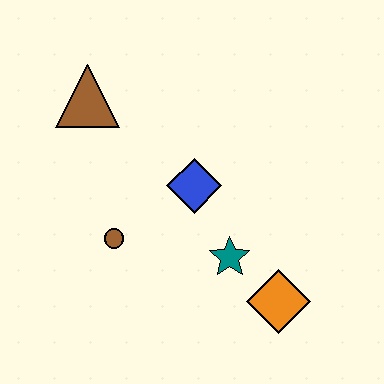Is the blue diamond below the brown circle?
No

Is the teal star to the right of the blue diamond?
Yes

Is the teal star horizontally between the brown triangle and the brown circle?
No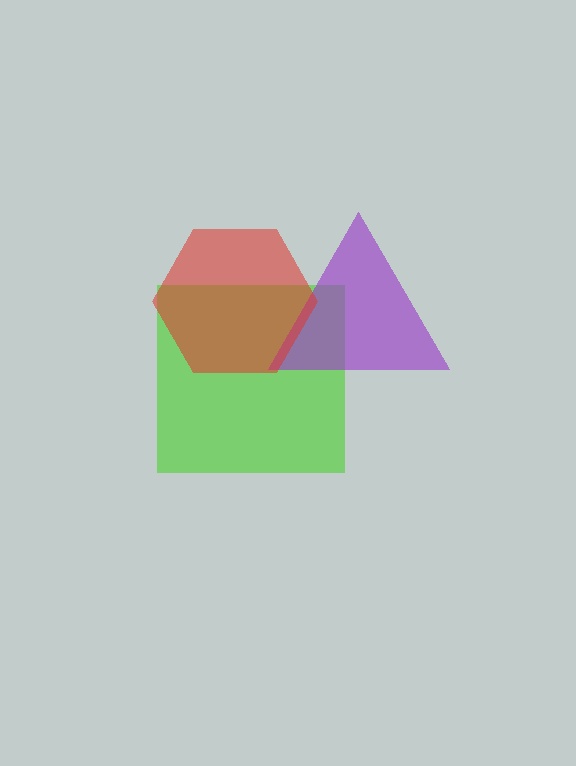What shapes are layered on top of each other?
The layered shapes are: a lime square, a purple triangle, a red hexagon.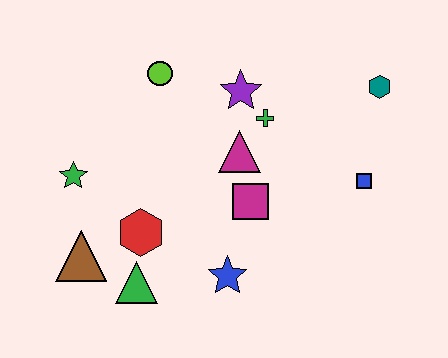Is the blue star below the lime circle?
Yes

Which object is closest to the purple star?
The green cross is closest to the purple star.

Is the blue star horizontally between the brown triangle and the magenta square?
Yes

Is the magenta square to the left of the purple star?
No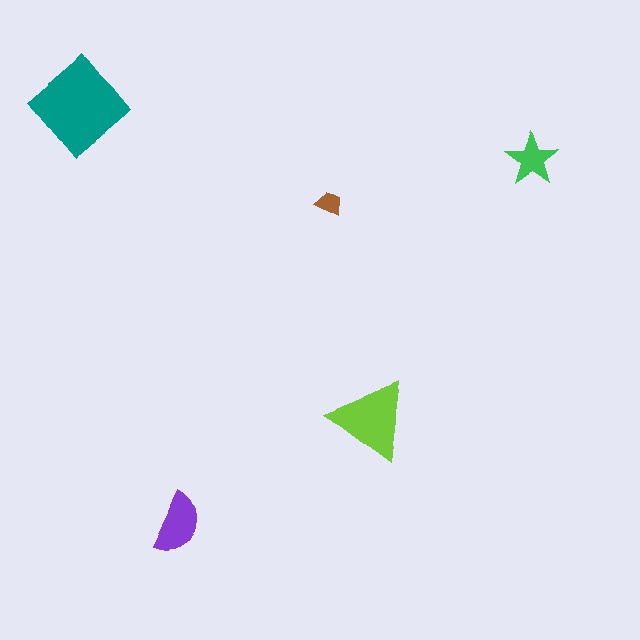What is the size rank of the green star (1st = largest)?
4th.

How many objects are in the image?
There are 5 objects in the image.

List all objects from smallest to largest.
The brown trapezoid, the green star, the purple semicircle, the lime triangle, the teal diamond.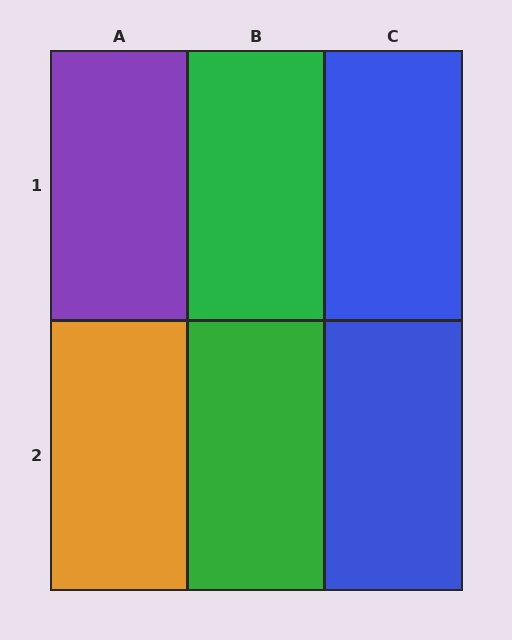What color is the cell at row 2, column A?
Orange.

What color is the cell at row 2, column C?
Blue.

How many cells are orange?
1 cell is orange.